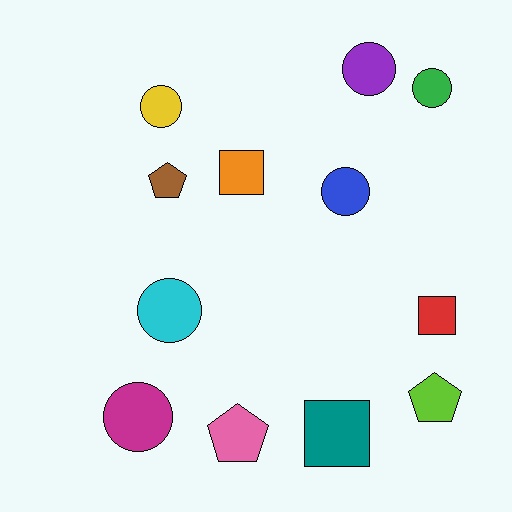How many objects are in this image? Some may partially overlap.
There are 12 objects.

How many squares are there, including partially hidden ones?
There are 3 squares.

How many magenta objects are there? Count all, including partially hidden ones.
There is 1 magenta object.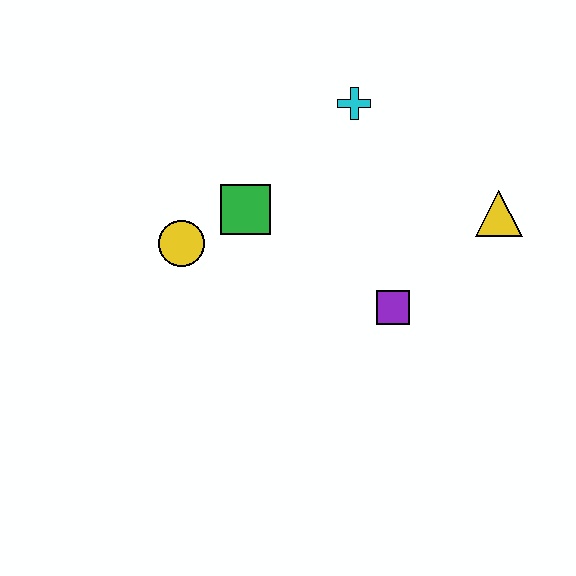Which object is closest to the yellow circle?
The green square is closest to the yellow circle.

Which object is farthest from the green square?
The yellow triangle is farthest from the green square.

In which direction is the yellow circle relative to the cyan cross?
The yellow circle is to the left of the cyan cross.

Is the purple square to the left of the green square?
No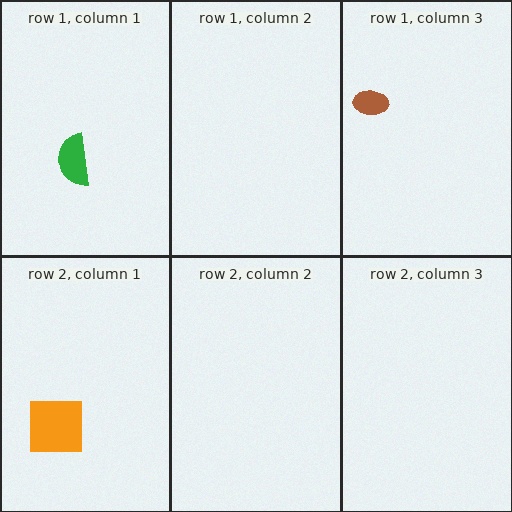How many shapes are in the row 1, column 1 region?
1.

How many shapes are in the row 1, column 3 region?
1.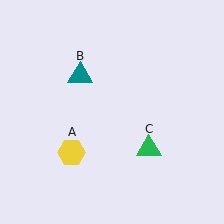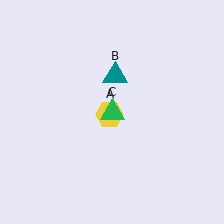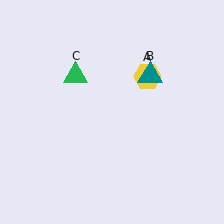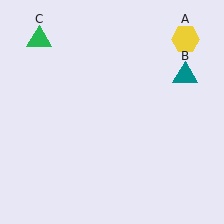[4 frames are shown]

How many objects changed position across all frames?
3 objects changed position: yellow hexagon (object A), teal triangle (object B), green triangle (object C).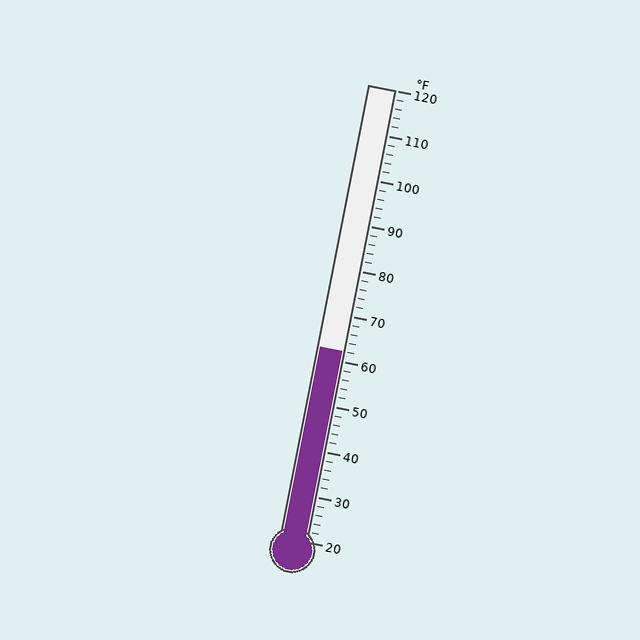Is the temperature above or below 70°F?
The temperature is below 70°F.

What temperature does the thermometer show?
The thermometer shows approximately 62°F.